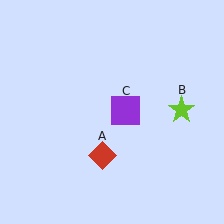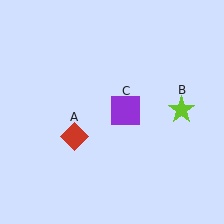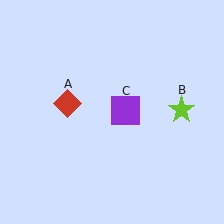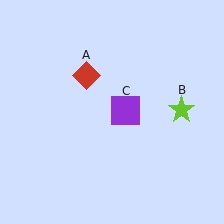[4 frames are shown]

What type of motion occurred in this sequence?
The red diamond (object A) rotated clockwise around the center of the scene.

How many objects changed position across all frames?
1 object changed position: red diamond (object A).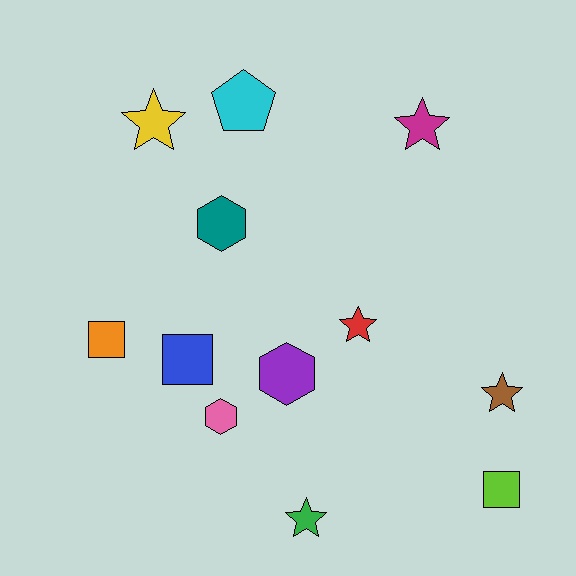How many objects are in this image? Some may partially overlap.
There are 12 objects.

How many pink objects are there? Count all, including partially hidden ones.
There is 1 pink object.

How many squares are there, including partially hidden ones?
There are 3 squares.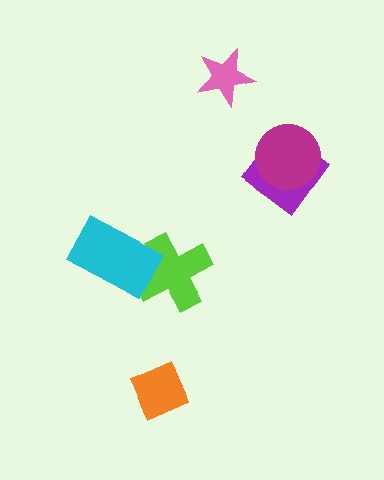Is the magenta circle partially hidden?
No, no other shape covers it.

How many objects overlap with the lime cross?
1 object overlaps with the lime cross.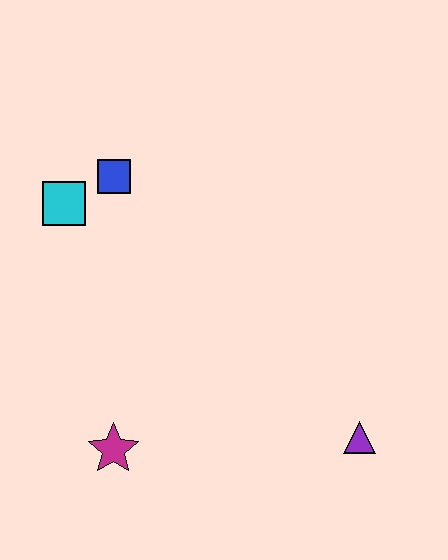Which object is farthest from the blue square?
The purple triangle is farthest from the blue square.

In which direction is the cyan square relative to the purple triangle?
The cyan square is to the left of the purple triangle.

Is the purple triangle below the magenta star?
No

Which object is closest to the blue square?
The cyan square is closest to the blue square.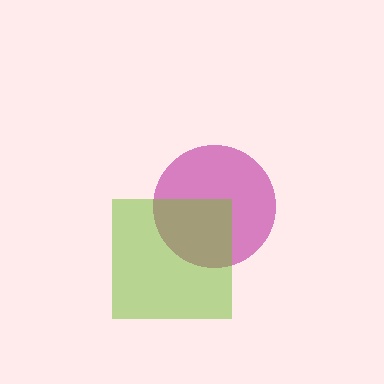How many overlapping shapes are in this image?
There are 2 overlapping shapes in the image.